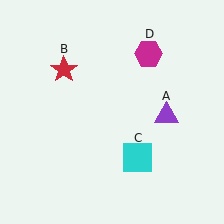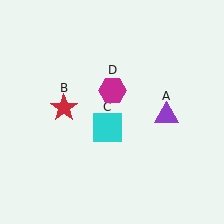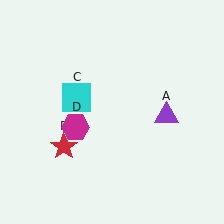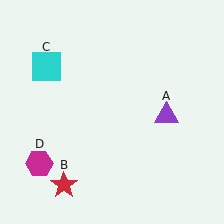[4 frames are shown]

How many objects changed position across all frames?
3 objects changed position: red star (object B), cyan square (object C), magenta hexagon (object D).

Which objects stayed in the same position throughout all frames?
Purple triangle (object A) remained stationary.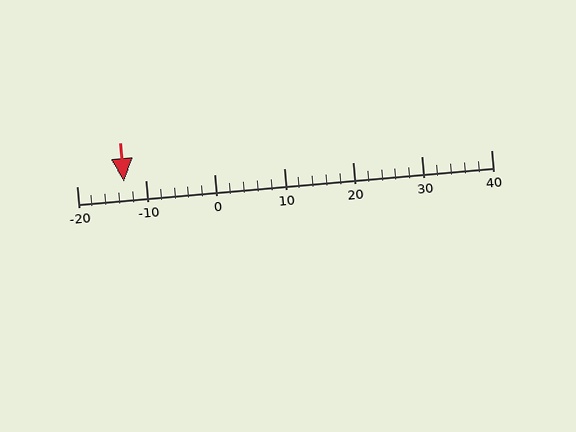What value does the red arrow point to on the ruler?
The red arrow points to approximately -13.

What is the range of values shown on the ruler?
The ruler shows values from -20 to 40.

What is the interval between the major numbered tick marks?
The major tick marks are spaced 10 units apart.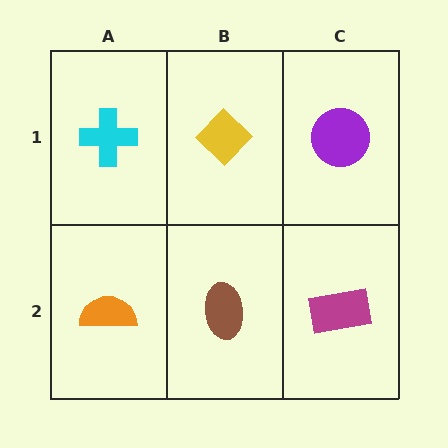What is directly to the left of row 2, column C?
A brown ellipse.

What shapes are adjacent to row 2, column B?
A yellow diamond (row 1, column B), an orange semicircle (row 2, column A), a magenta rectangle (row 2, column C).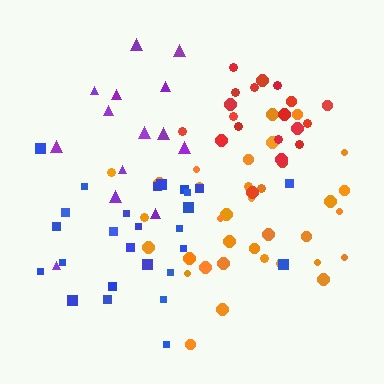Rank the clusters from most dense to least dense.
orange, blue, red, purple.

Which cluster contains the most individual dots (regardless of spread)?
Orange (34).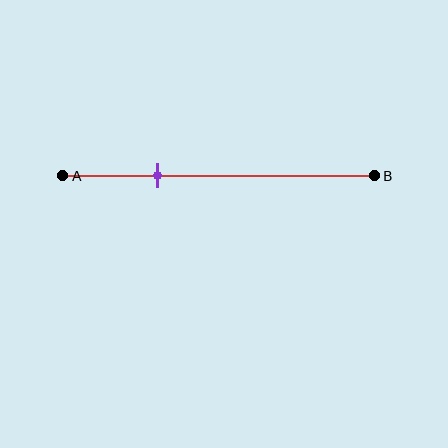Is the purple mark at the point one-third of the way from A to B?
Yes, the mark is approximately at the one-third point.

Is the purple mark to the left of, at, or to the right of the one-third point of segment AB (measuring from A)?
The purple mark is approximately at the one-third point of segment AB.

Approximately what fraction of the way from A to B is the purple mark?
The purple mark is approximately 30% of the way from A to B.